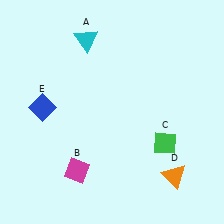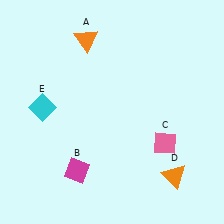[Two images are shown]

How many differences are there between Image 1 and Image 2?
There are 3 differences between the two images.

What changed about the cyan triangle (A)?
In Image 1, A is cyan. In Image 2, it changed to orange.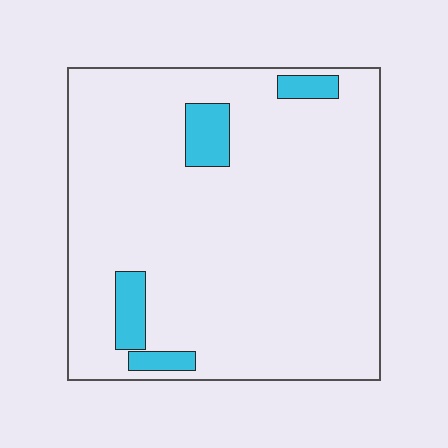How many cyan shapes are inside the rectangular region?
4.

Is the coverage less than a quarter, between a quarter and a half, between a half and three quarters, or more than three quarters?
Less than a quarter.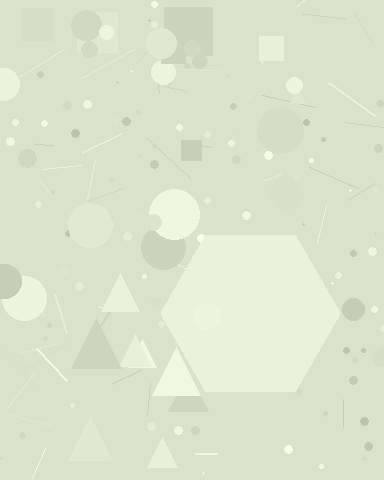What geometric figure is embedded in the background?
A hexagon is embedded in the background.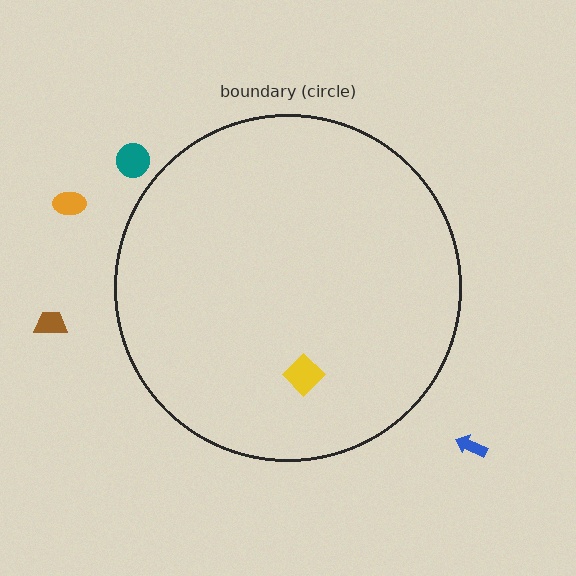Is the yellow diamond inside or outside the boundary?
Inside.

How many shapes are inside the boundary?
1 inside, 4 outside.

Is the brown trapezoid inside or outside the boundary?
Outside.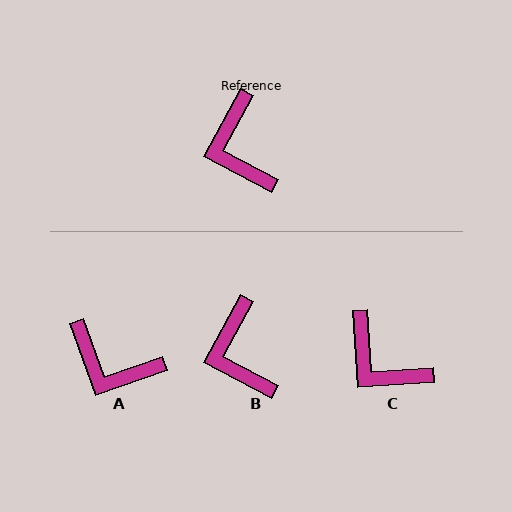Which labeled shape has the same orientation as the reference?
B.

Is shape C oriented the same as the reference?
No, it is off by about 32 degrees.